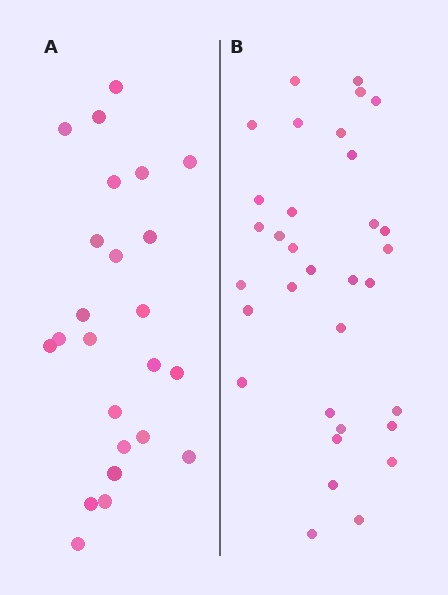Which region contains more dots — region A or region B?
Region B (the right region) has more dots.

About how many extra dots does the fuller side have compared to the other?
Region B has roughly 8 or so more dots than region A.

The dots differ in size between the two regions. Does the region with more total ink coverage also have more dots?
No. Region A has more total ink coverage because its dots are larger, but region B actually contains more individual dots. Total area can be misleading — the number of items is what matters here.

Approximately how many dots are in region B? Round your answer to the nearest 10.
About 30 dots. (The exact count is 33, which rounds to 30.)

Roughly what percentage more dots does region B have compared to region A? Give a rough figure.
About 40% more.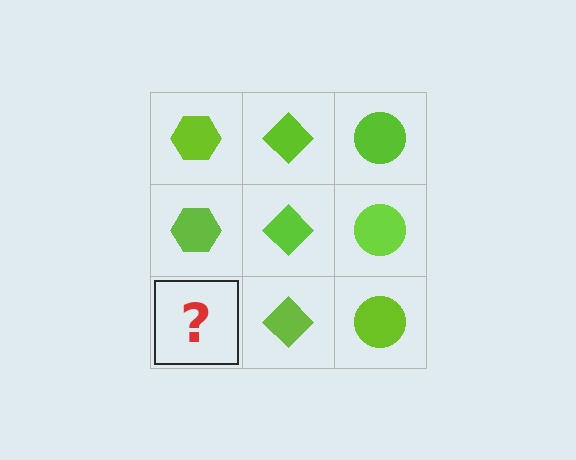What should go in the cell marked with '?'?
The missing cell should contain a lime hexagon.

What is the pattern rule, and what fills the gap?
The rule is that each column has a consistent shape. The gap should be filled with a lime hexagon.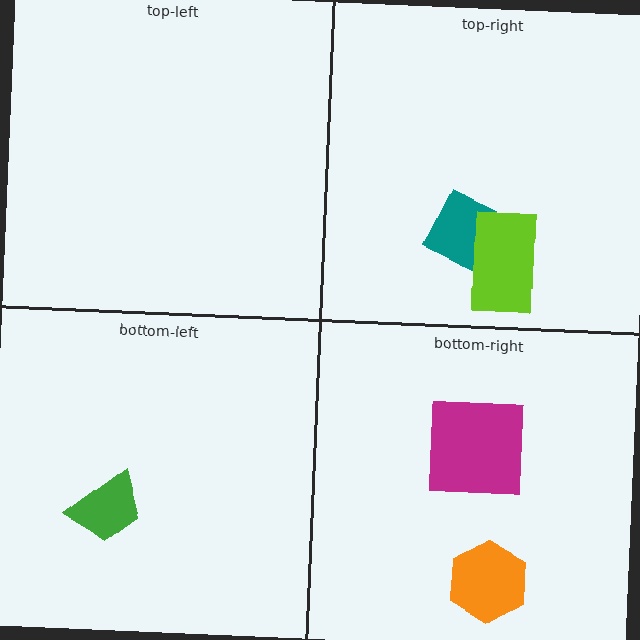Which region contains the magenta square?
The bottom-right region.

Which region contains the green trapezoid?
The bottom-left region.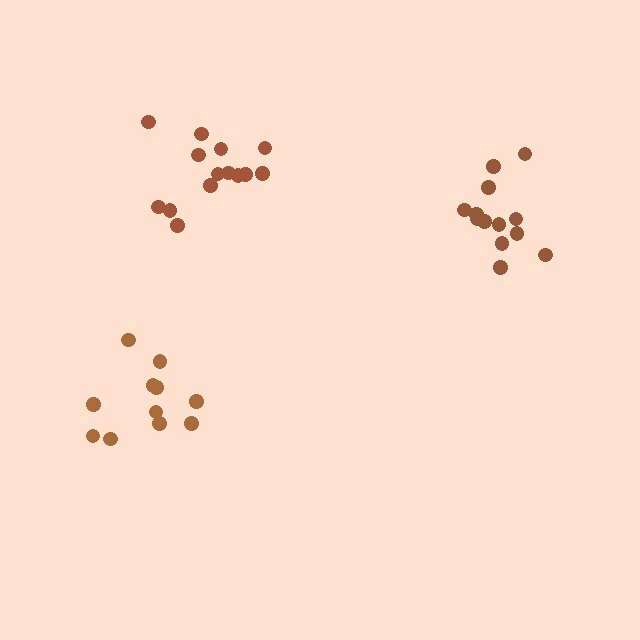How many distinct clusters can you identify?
There are 3 distinct clusters.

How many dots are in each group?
Group 1: 13 dots, Group 2: 11 dots, Group 3: 14 dots (38 total).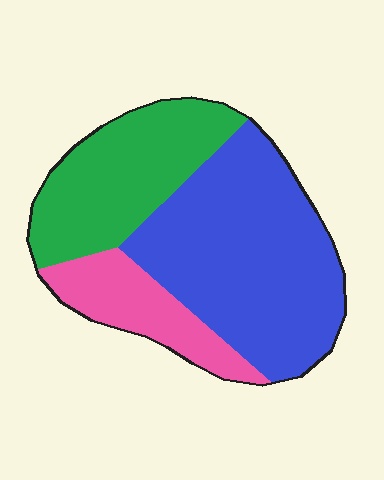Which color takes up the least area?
Pink, at roughly 15%.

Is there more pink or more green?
Green.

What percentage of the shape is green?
Green takes up between a sixth and a third of the shape.